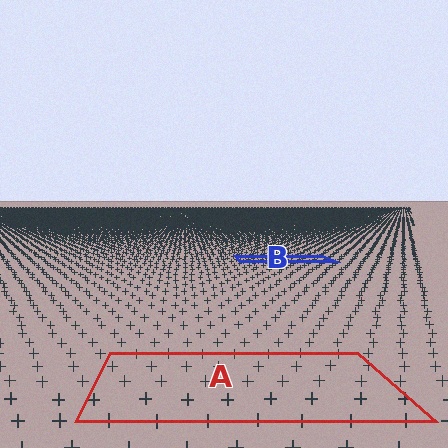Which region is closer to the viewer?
Region A is closer. The texture elements there are larger and more spread out.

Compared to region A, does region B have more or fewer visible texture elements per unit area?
Region B has more texture elements per unit area — they are packed more densely because it is farther away.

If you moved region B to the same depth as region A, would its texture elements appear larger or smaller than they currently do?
They would appear larger. At a closer depth, the same texture elements are projected at a bigger on-screen size.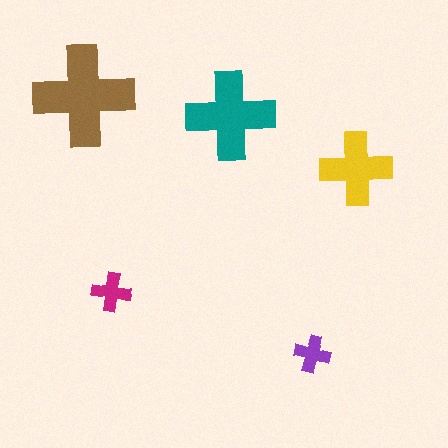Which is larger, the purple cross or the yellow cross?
The yellow one.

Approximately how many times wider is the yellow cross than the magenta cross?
About 2 times wider.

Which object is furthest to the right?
The yellow cross is rightmost.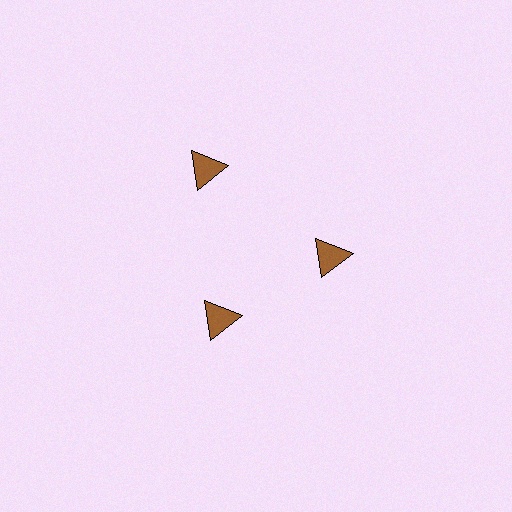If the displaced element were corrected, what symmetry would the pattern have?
It would have 3-fold rotational symmetry — the pattern would map onto itself every 120 degrees.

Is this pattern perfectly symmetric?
No. The 3 brown triangles are arranged in a ring, but one element near the 11 o'clock position is pushed outward from the center, breaking the 3-fold rotational symmetry.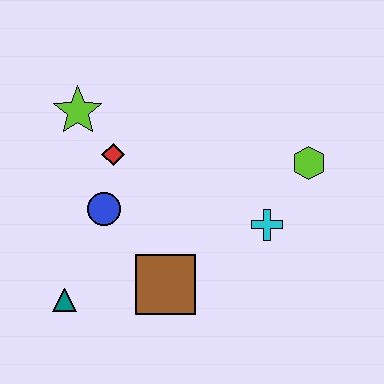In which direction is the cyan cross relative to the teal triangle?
The cyan cross is to the right of the teal triangle.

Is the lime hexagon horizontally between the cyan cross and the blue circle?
No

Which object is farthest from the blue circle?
The lime hexagon is farthest from the blue circle.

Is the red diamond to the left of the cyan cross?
Yes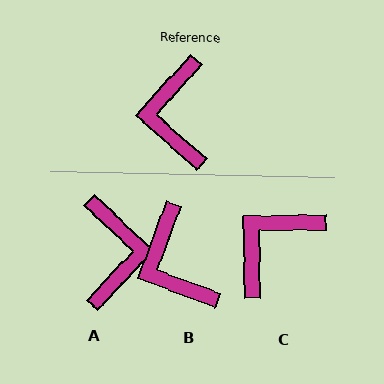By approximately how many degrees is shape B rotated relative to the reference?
Approximately 21 degrees counter-clockwise.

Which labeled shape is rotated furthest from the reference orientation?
A, about 179 degrees away.